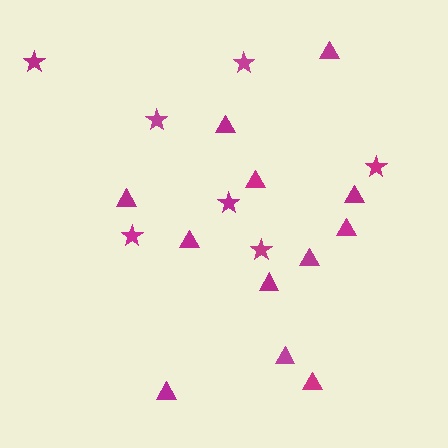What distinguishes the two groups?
There are 2 groups: one group of triangles (12) and one group of stars (7).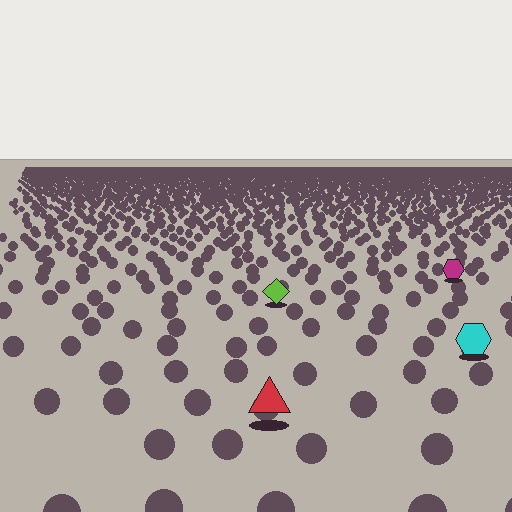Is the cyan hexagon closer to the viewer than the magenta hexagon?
Yes. The cyan hexagon is closer — you can tell from the texture gradient: the ground texture is coarser near it.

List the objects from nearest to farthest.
From nearest to farthest: the red triangle, the cyan hexagon, the lime diamond, the magenta hexagon.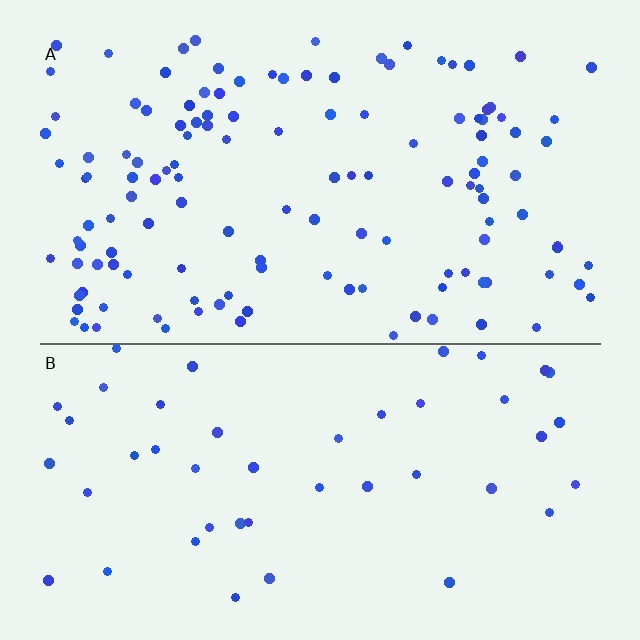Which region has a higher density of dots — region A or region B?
A (the top).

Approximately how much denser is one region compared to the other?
Approximately 2.8× — region A over region B.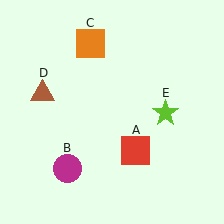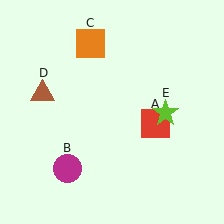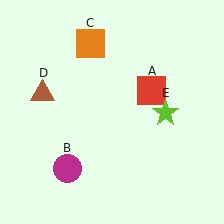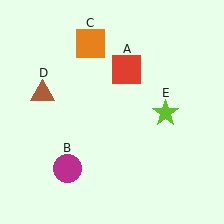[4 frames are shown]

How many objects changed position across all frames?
1 object changed position: red square (object A).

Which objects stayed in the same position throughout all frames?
Magenta circle (object B) and orange square (object C) and brown triangle (object D) and lime star (object E) remained stationary.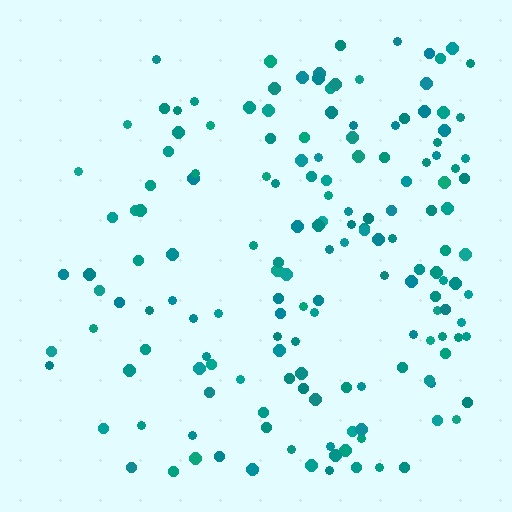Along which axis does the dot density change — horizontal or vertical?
Horizontal.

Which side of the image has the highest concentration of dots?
The right.